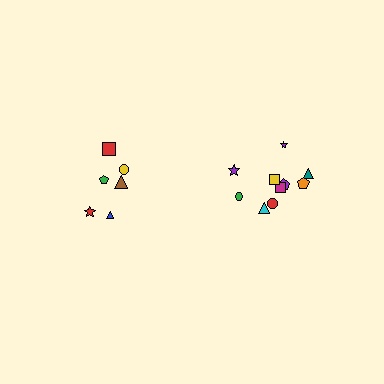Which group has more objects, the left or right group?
The right group.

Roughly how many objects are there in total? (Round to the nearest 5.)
Roughly 15 objects in total.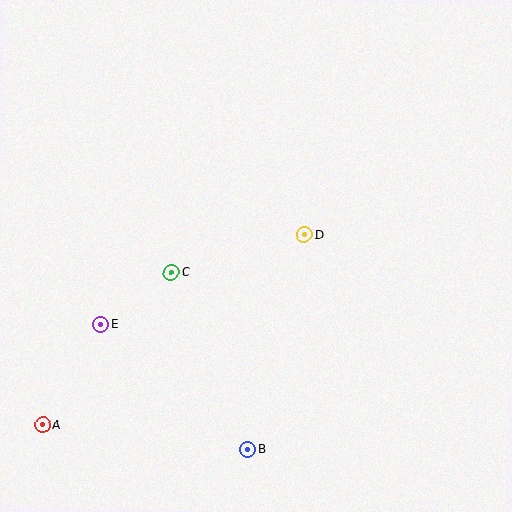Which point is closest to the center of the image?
Point D at (304, 235) is closest to the center.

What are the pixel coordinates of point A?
Point A is at (43, 425).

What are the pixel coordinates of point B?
Point B is at (248, 449).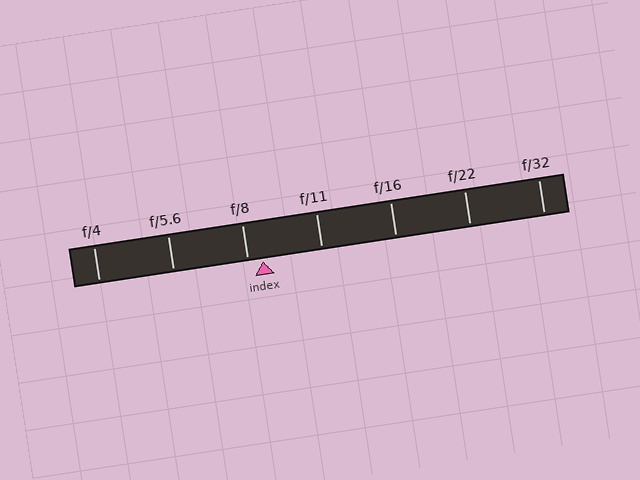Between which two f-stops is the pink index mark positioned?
The index mark is between f/8 and f/11.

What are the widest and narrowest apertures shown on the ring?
The widest aperture shown is f/4 and the narrowest is f/32.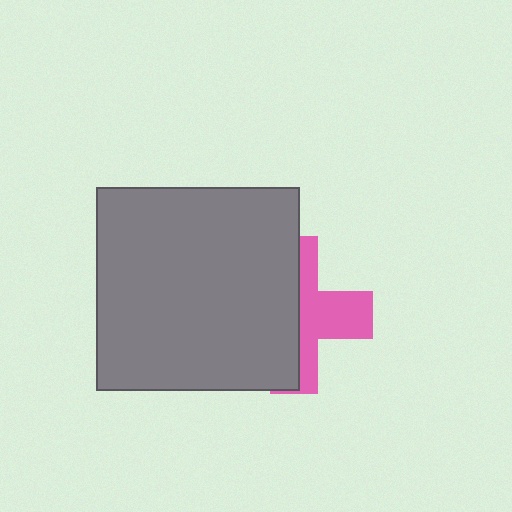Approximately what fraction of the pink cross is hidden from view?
Roughly 57% of the pink cross is hidden behind the gray square.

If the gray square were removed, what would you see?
You would see the complete pink cross.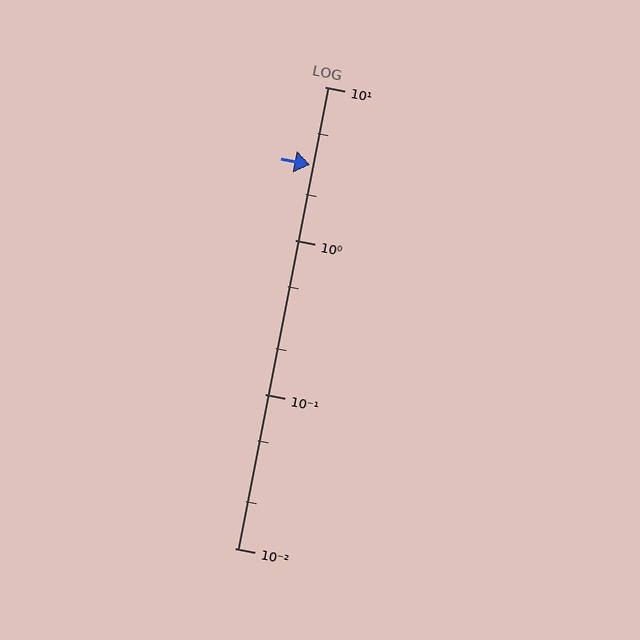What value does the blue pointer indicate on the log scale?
The pointer indicates approximately 3.1.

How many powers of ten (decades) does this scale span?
The scale spans 3 decades, from 0.01 to 10.